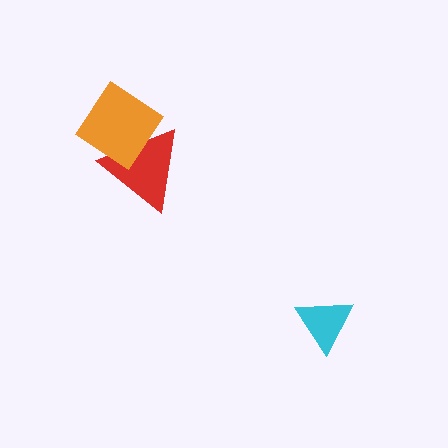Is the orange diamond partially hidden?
No, no other shape covers it.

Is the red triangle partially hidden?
Yes, it is partially covered by another shape.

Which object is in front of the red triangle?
The orange diamond is in front of the red triangle.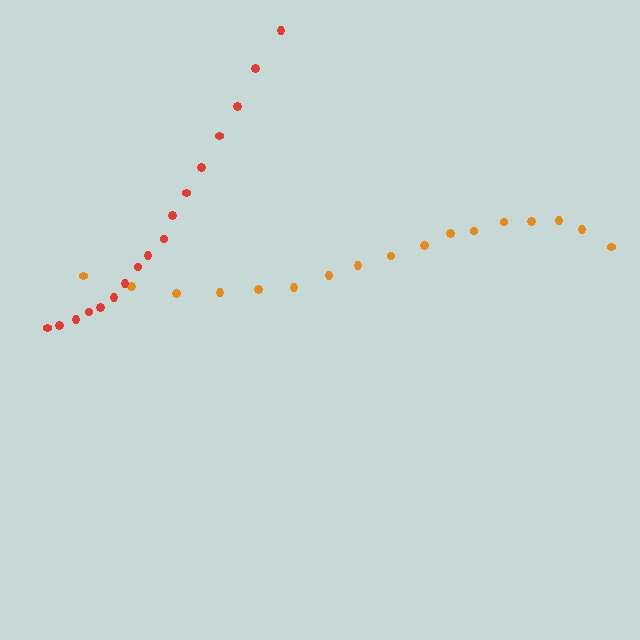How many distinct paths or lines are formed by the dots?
There are 2 distinct paths.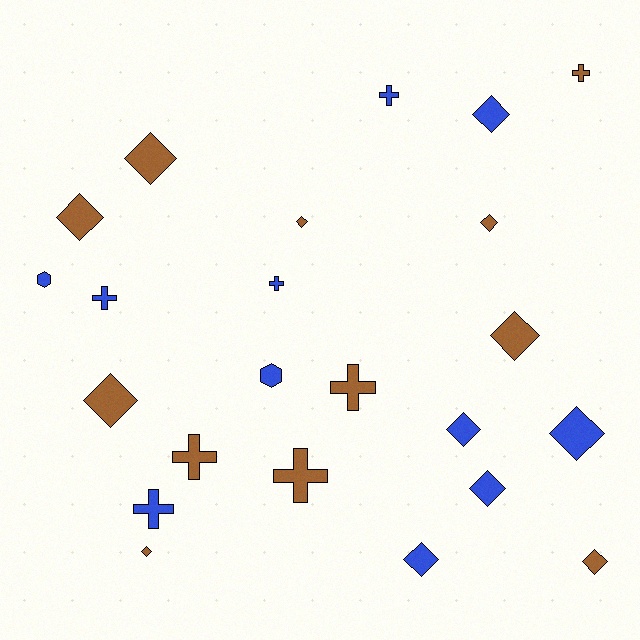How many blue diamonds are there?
There are 5 blue diamonds.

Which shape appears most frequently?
Diamond, with 13 objects.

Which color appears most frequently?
Brown, with 12 objects.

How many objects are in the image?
There are 23 objects.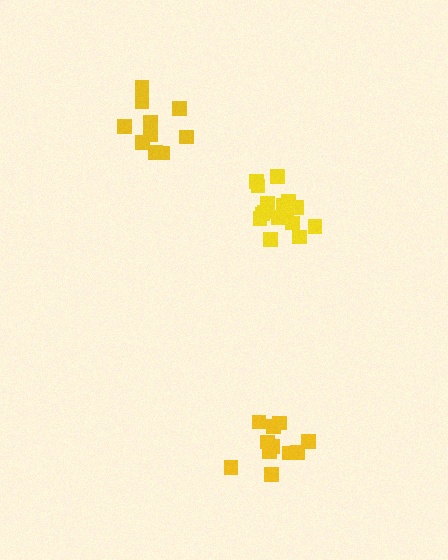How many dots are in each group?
Group 1: 11 dots, Group 2: 10 dots, Group 3: 16 dots (37 total).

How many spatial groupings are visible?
There are 3 spatial groupings.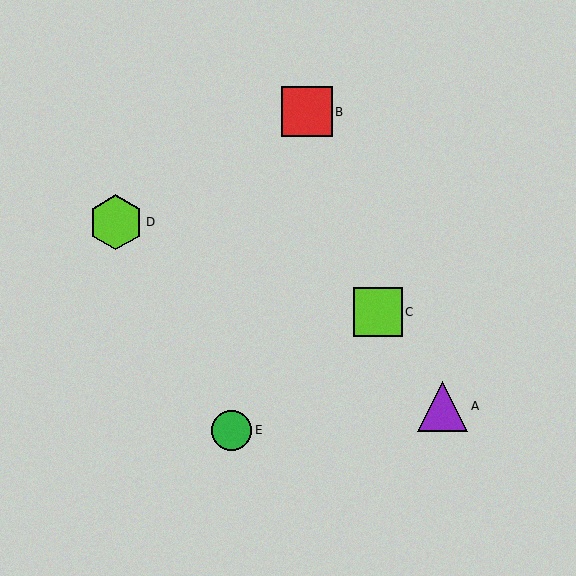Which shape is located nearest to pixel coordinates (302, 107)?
The red square (labeled B) at (307, 112) is nearest to that location.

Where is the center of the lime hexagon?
The center of the lime hexagon is at (116, 222).